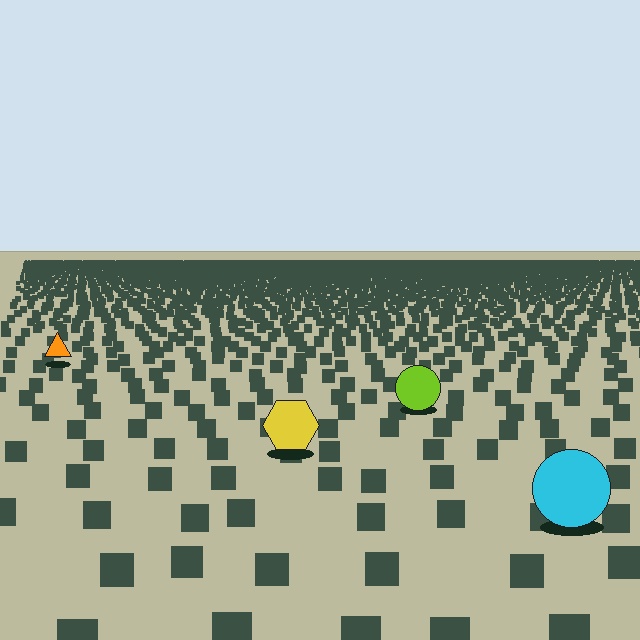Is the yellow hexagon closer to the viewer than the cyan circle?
No. The cyan circle is closer — you can tell from the texture gradient: the ground texture is coarser near it.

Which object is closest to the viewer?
The cyan circle is closest. The texture marks near it are larger and more spread out.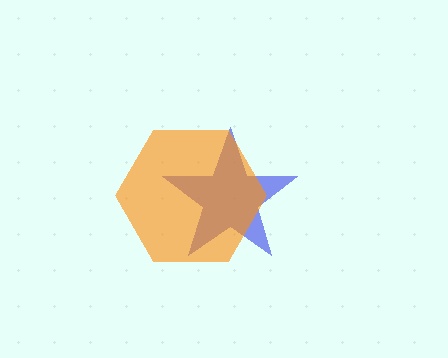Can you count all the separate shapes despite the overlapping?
Yes, there are 2 separate shapes.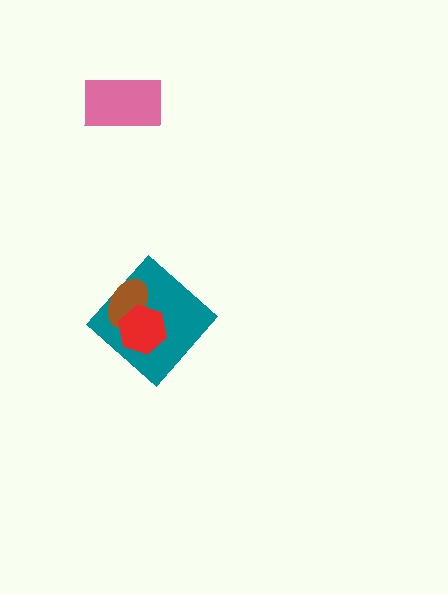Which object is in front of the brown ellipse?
The red hexagon is in front of the brown ellipse.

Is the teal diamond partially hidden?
Yes, it is partially covered by another shape.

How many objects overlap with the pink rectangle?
0 objects overlap with the pink rectangle.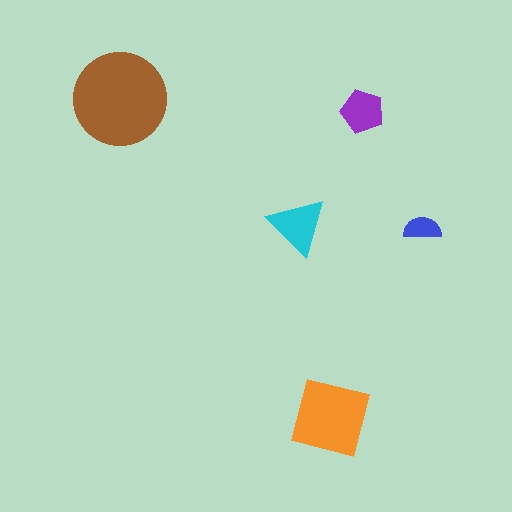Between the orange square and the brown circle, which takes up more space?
The brown circle.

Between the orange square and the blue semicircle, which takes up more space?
The orange square.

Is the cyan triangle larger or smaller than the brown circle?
Smaller.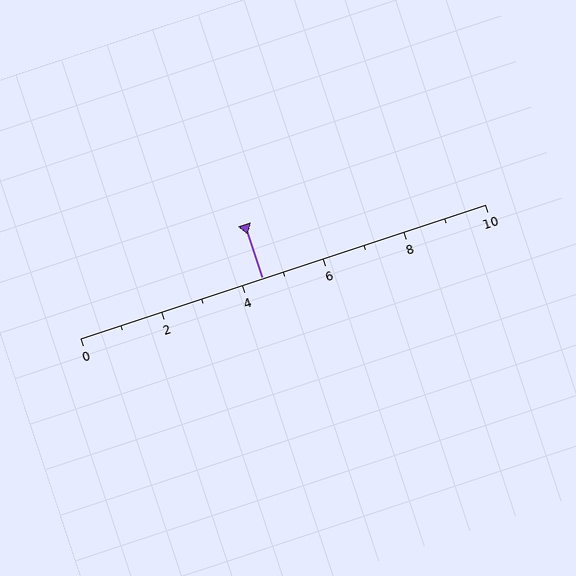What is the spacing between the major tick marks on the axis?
The major ticks are spaced 2 apart.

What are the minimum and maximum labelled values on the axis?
The axis runs from 0 to 10.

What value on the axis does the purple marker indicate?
The marker indicates approximately 4.5.